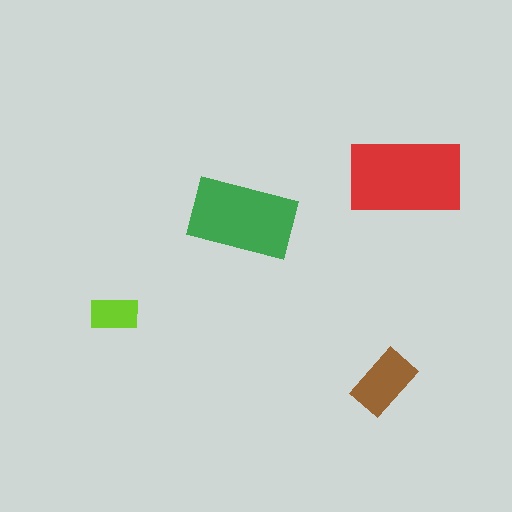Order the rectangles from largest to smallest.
the red one, the green one, the brown one, the lime one.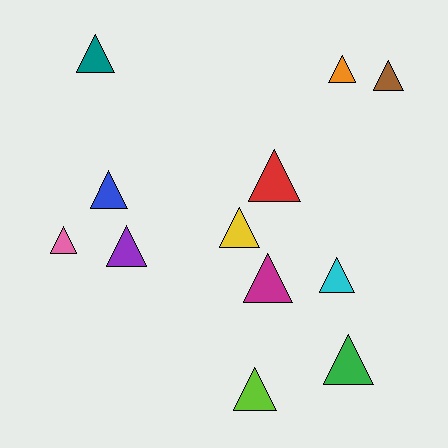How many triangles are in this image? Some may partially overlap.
There are 12 triangles.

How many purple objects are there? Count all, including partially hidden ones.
There is 1 purple object.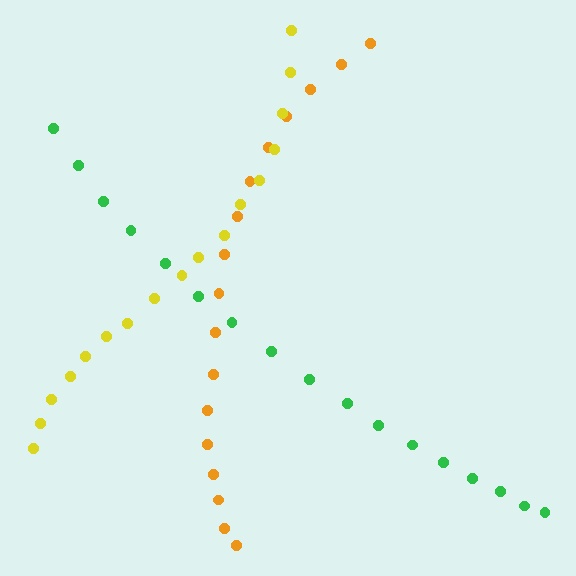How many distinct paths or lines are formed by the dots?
There are 3 distinct paths.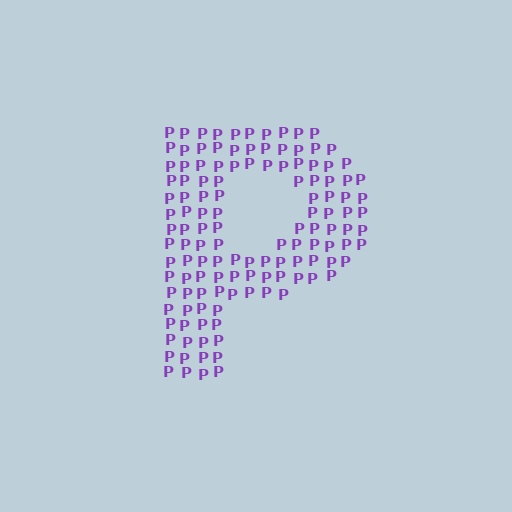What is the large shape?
The large shape is the letter P.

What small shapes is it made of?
It is made of small letter P's.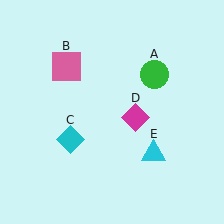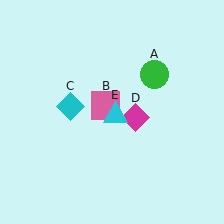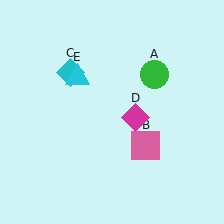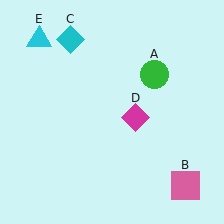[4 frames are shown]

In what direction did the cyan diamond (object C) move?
The cyan diamond (object C) moved up.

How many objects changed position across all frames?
3 objects changed position: pink square (object B), cyan diamond (object C), cyan triangle (object E).